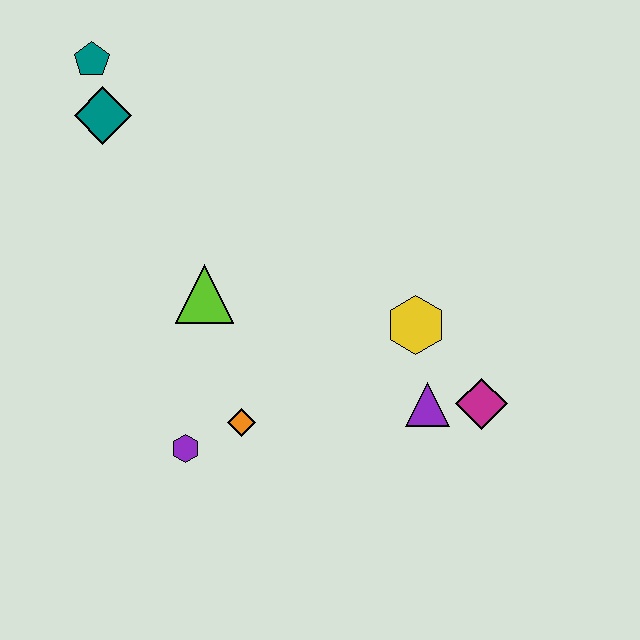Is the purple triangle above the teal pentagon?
No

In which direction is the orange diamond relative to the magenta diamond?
The orange diamond is to the left of the magenta diamond.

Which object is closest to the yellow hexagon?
The purple triangle is closest to the yellow hexagon.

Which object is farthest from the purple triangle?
The teal pentagon is farthest from the purple triangle.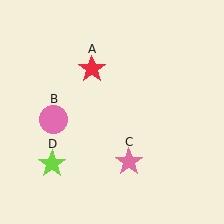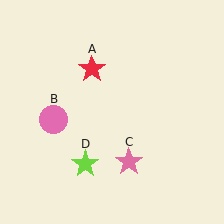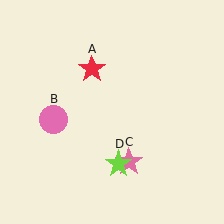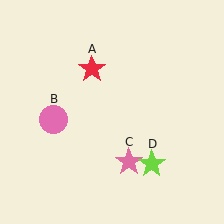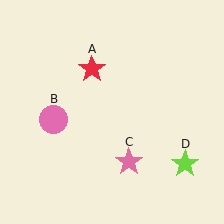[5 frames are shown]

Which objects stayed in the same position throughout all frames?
Red star (object A) and pink circle (object B) and pink star (object C) remained stationary.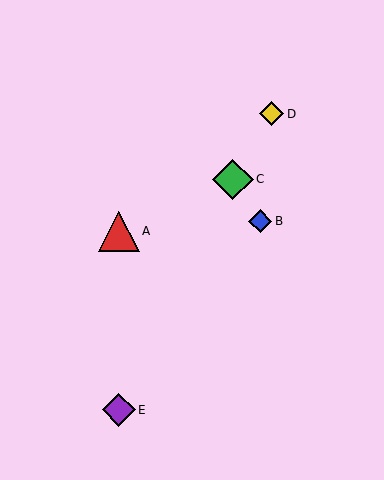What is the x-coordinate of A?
Object A is at x≈119.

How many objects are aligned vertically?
2 objects (A, E) are aligned vertically.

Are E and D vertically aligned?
No, E is at x≈119 and D is at x≈272.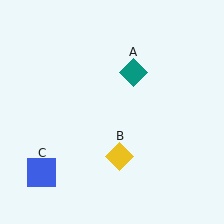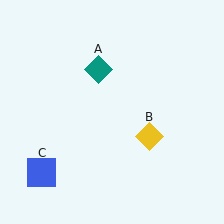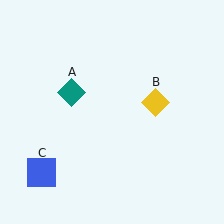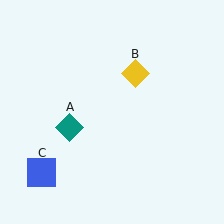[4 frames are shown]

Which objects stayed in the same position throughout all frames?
Blue square (object C) remained stationary.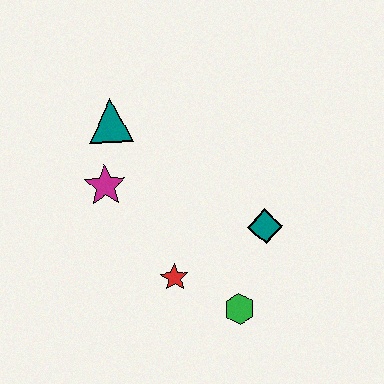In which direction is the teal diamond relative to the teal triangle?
The teal diamond is to the right of the teal triangle.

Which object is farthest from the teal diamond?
The teal triangle is farthest from the teal diamond.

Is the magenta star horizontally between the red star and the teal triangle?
No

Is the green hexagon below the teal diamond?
Yes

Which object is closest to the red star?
The green hexagon is closest to the red star.